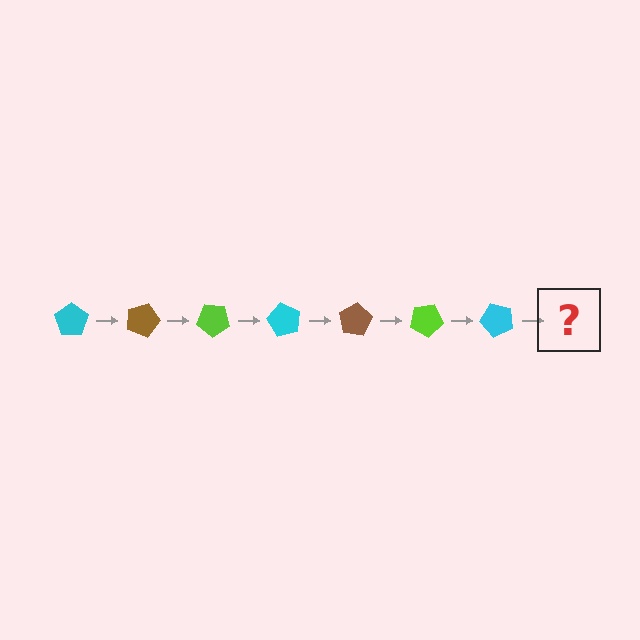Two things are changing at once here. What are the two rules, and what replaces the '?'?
The two rules are that it rotates 20 degrees each step and the color cycles through cyan, brown, and lime. The '?' should be a brown pentagon, rotated 140 degrees from the start.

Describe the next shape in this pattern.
It should be a brown pentagon, rotated 140 degrees from the start.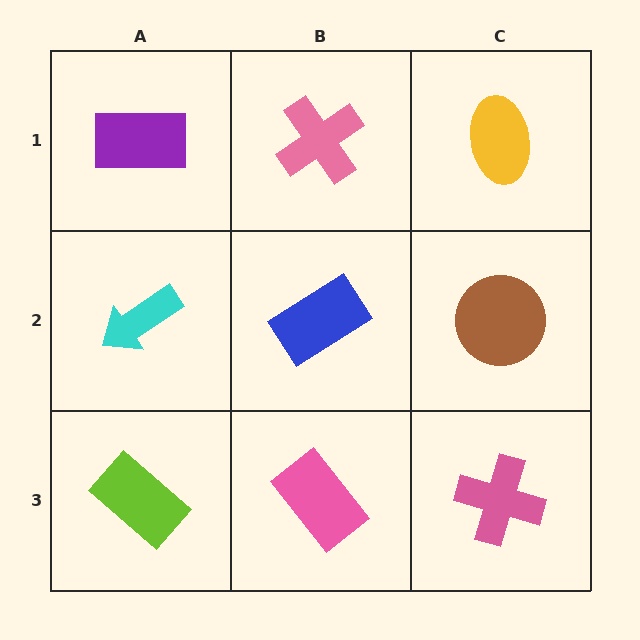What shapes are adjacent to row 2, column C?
A yellow ellipse (row 1, column C), a pink cross (row 3, column C), a blue rectangle (row 2, column B).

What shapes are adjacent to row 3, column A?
A cyan arrow (row 2, column A), a pink rectangle (row 3, column B).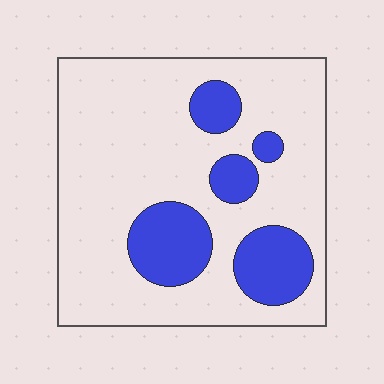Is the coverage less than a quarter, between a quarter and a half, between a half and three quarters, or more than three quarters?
Less than a quarter.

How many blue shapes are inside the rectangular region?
5.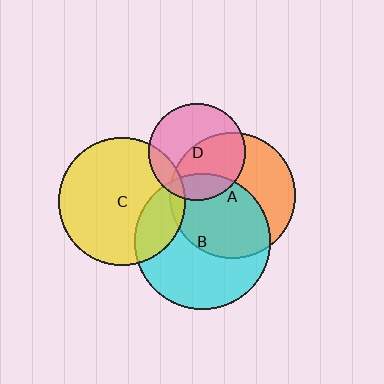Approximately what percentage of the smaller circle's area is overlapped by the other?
Approximately 20%.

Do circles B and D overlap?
Yes.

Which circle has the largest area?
Circle B (cyan).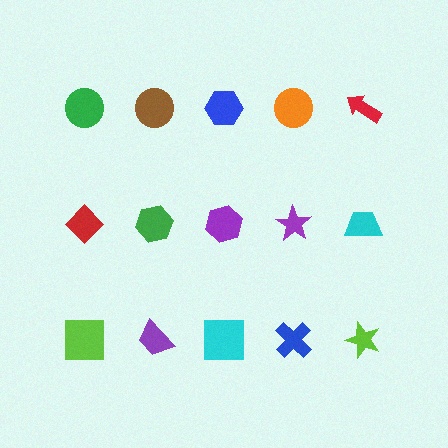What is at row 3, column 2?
A purple trapezoid.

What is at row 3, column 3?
A cyan square.